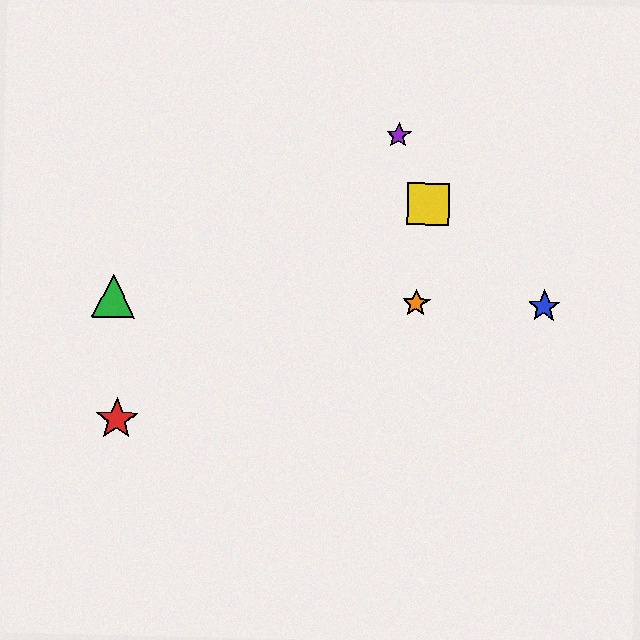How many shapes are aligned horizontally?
3 shapes (the blue star, the green triangle, the orange star) are aligned horizontally.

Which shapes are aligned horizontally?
The blue star, the green triangle, the orange star are aligned horizontally.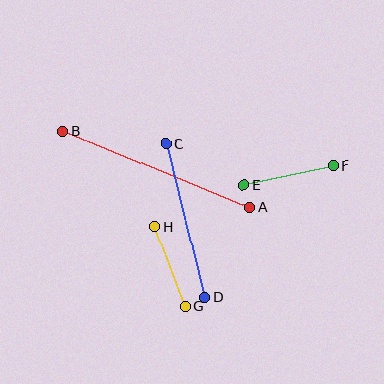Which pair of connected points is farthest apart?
Points A and B are farthest apart.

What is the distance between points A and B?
The distance is approximately 202 pixels.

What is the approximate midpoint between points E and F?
The midpoint is at approximately (288, 175) pixels.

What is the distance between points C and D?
The distance is approximately 158 pixels.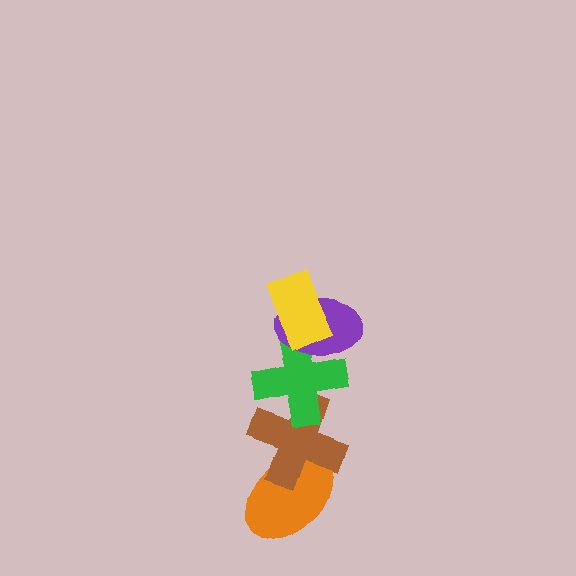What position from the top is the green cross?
The green cross is 3rd from the top.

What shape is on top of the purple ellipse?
The yellow rectangle is on top of the purple ellipse.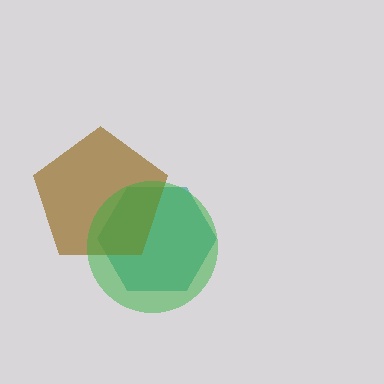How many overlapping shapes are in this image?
There are 3 overlapping shapes in the image.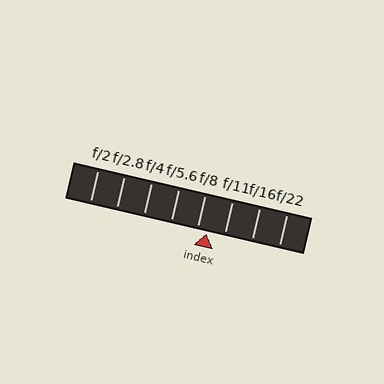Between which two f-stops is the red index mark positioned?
The index mark is between f/8 and f/11.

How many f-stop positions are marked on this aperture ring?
There are 8 f-stop positions marked.